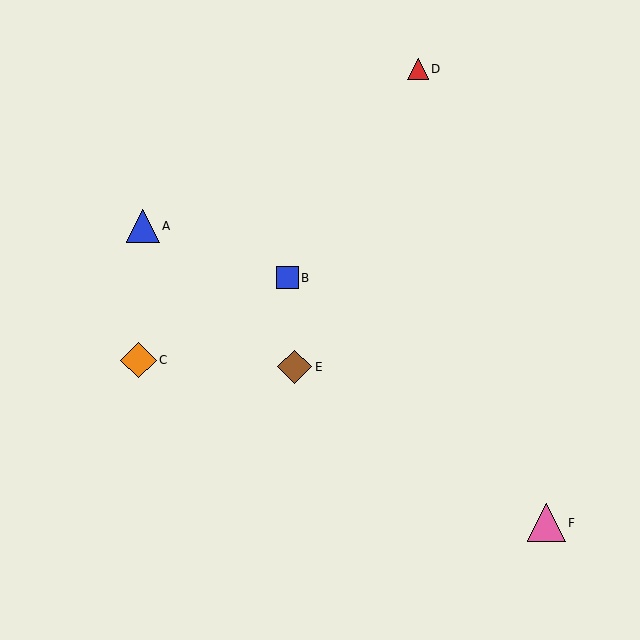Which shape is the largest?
The pink triangle (labeled F) is the largest.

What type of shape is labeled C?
Shape C is an orange diamond.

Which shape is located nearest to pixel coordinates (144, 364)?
The orange diamond (labeled C) at (138, 360) is nearest to that location.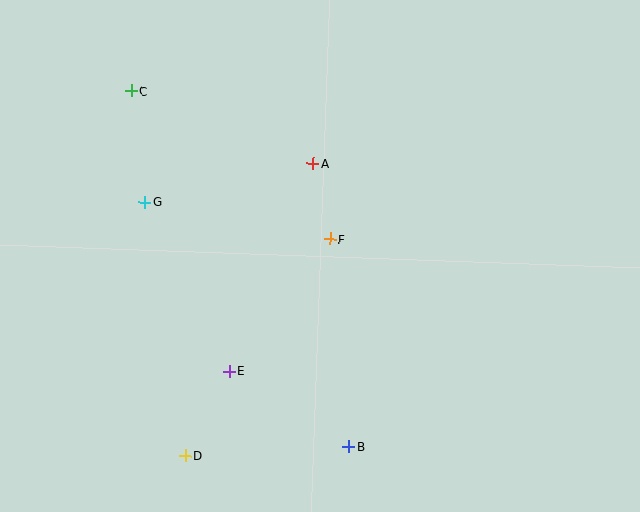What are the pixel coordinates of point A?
Point A is at (313, 163).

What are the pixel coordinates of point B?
Point B is at (349, 446).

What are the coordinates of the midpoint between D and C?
The midpoint between D and C is at (158, 273).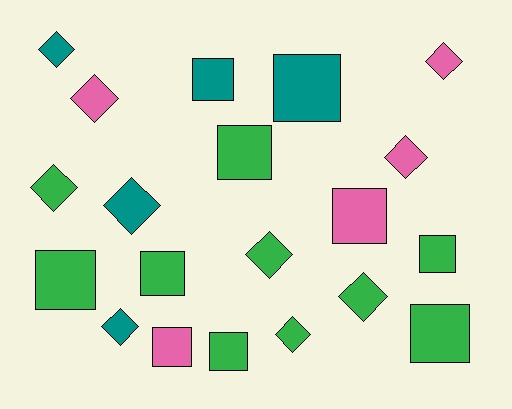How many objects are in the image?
There are 20 objects.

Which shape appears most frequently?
Diamond, with 10 objects.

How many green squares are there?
There are 6 green squares.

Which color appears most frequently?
Green, with 10 objects.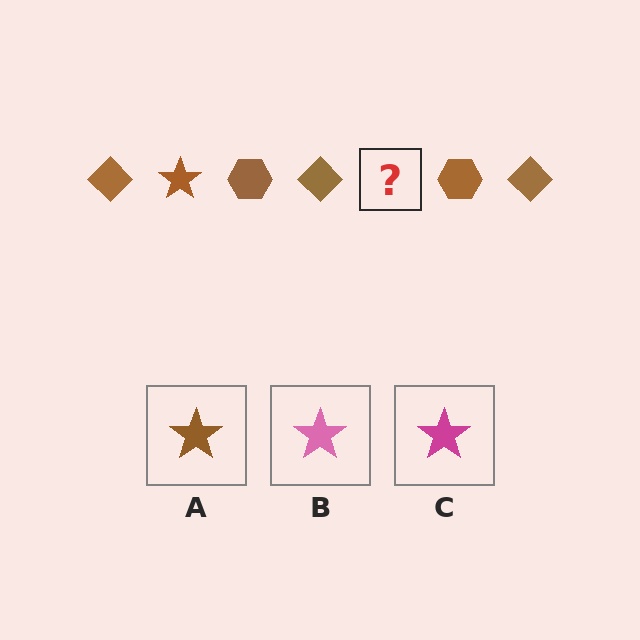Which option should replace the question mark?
Option A.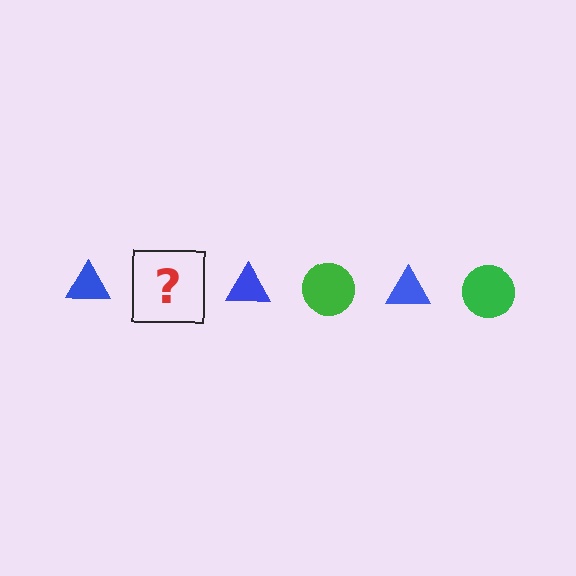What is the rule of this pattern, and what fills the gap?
The rule is that the pattern alternates between blue triangle and green circle. The gap should be filled with a green circle.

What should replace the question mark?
The question mark should be replaced with a green circle.